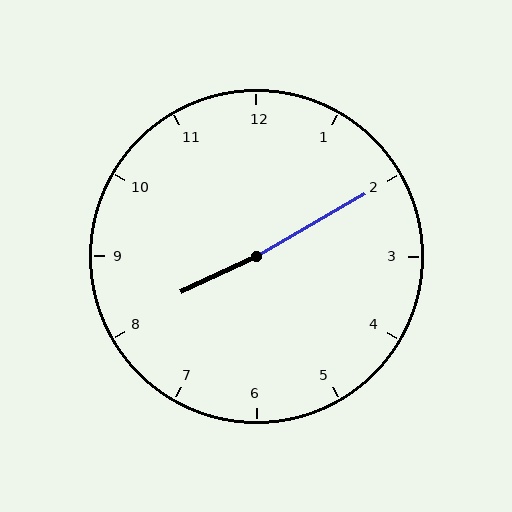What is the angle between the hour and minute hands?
Approximately 175 degrees.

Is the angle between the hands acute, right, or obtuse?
It is obtuse.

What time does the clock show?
8:10.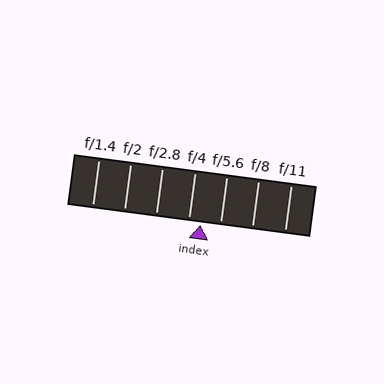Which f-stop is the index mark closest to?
The index mark is closest to f/4.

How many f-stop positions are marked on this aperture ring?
There are 7 f-stop positions marked.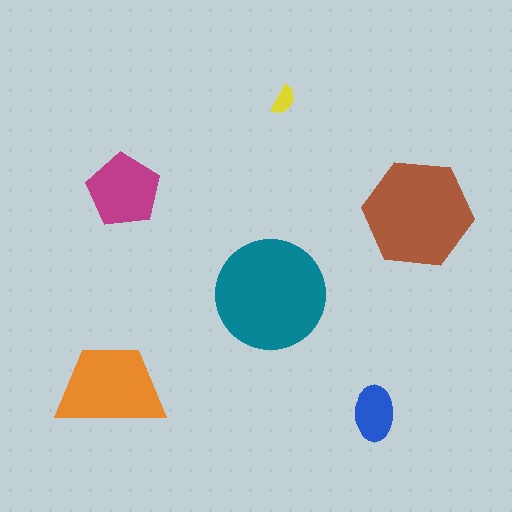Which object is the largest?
The teal circle.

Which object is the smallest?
The yellow semicircle.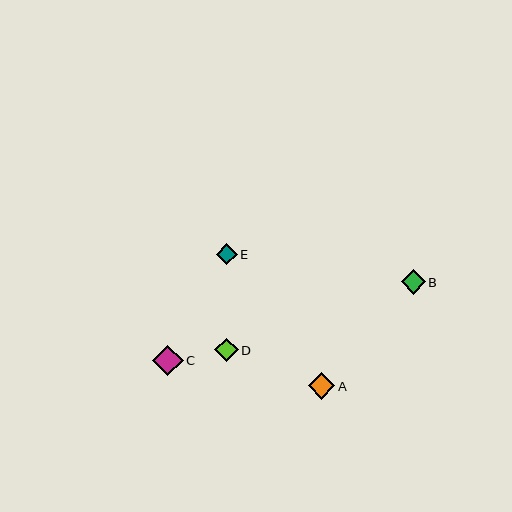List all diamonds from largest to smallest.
From largest to smallest: C, A, B, D, E.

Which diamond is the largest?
Diamond C is the largest with a size of approximately 31 pixels.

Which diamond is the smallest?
Diamond E is the smallest with a size of approximately 21 pixels.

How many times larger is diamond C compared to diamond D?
Diamond C is approximately 1.3 times the size of diamond D.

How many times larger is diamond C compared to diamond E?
Diamond C is approximately 1.5 times the size of diamond E.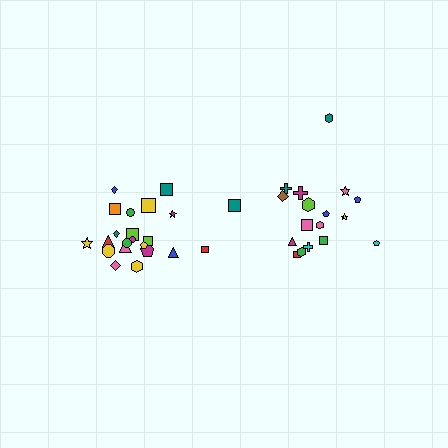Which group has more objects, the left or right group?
The left group.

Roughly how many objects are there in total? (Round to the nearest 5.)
Roughly 40 objects in total.